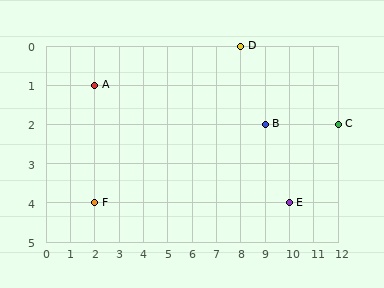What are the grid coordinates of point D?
Point D is at grid coordinates (8, 0).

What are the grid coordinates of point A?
Point A is at grid coordinates (2, 1).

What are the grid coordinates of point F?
Point F is at grid coordinates (2, 4).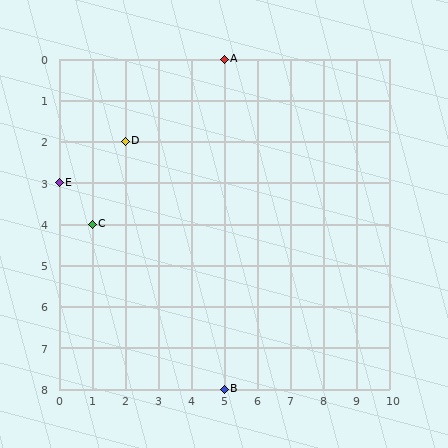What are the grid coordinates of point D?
Point D is at grid coordinates (2, 2).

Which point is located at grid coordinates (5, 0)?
Point A is at (5, 0).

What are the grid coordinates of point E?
Point E is at grid coordinates (0, 3).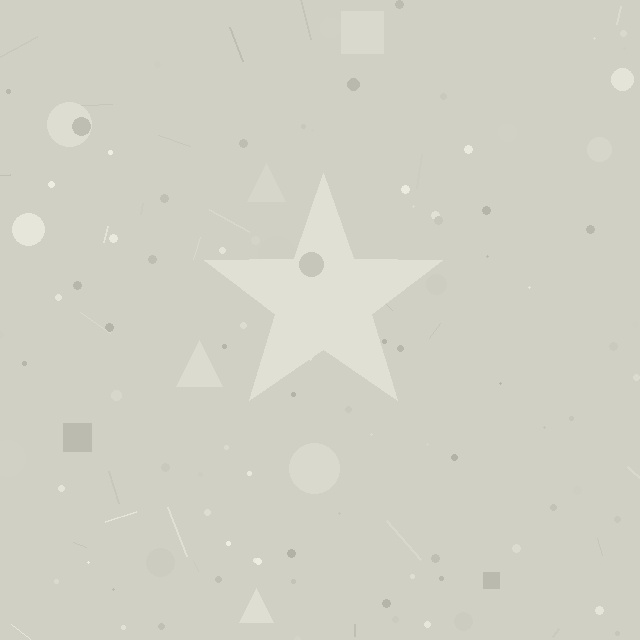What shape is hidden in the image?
A star is hidden in the image.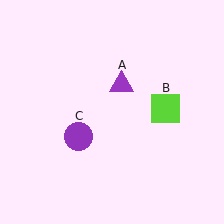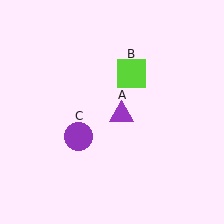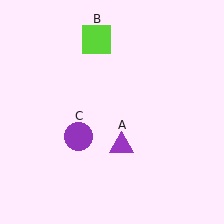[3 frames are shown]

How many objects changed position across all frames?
2 objects changed position: purple triangle (object A), lime square (object B).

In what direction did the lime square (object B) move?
The lime square (object B) moved up and to the left.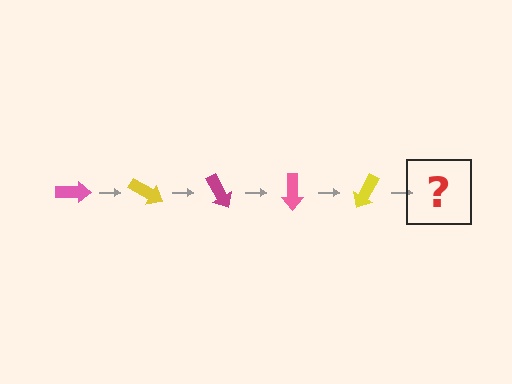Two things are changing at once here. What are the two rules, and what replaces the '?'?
The two rules are that it rotates 30 degrees each step and the color cycles through pink, yellow, and magenta. The '?' should be a magenta arrow, rotated 150 degrees from the start.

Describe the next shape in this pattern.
It should be a magenta arrow, rotated 150 degrees from the start.